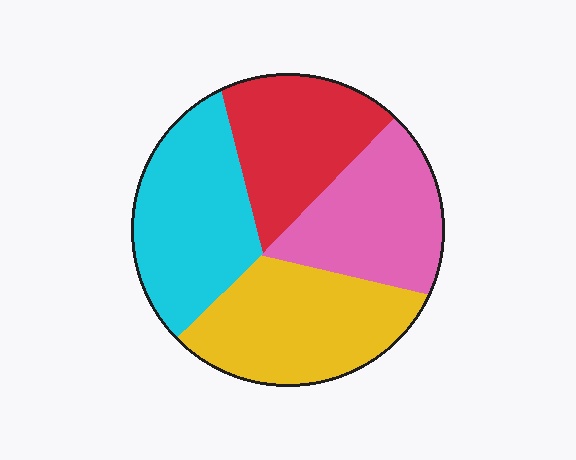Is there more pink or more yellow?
Yellow.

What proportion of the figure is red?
Red covers around 20% of the figure.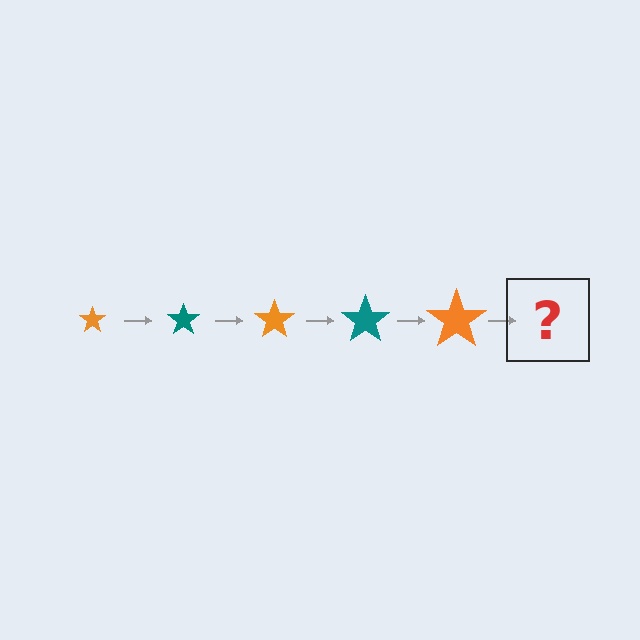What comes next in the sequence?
The next element should be a teal star, larger than the previous one.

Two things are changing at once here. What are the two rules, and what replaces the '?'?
The two rules are that the star grows larger each step and the color cycles through orange and teal. The '?' should be a teal star, larger than the previous one.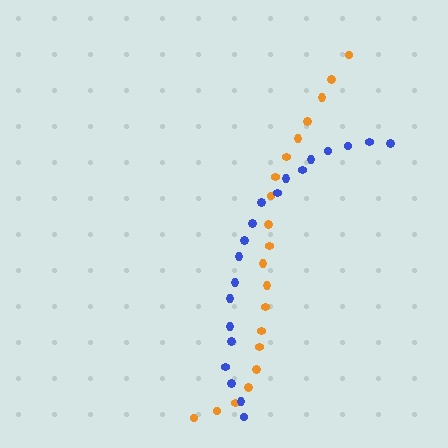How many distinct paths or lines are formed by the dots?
There are 2 distinct paths.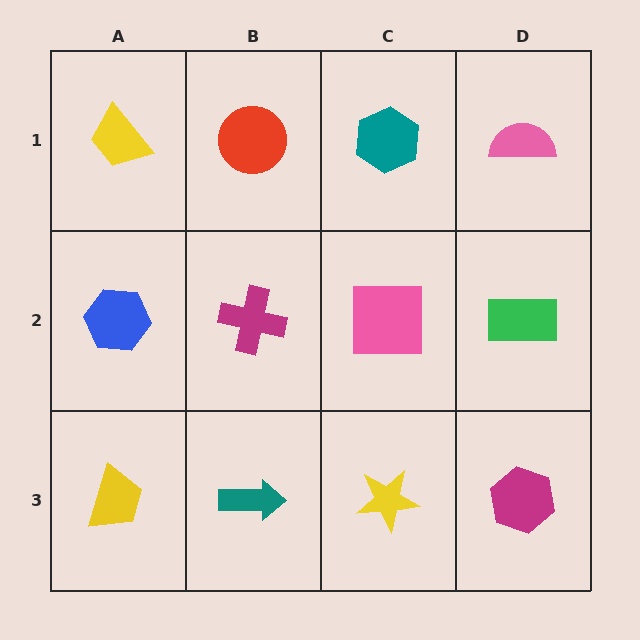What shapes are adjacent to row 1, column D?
A green rectangle (row 2, column D), a teal hexagon (row 1, column C).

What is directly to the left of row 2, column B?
A blue hexagon.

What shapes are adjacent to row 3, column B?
A magenta cross (row 2, column B), a yellow trapezoid (row 3, column A), a yellow star (row 3, column C).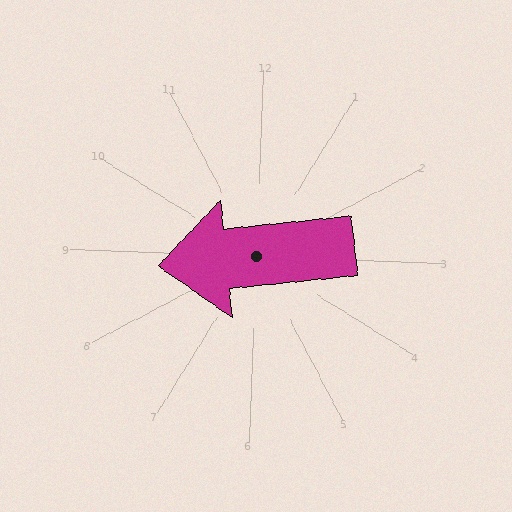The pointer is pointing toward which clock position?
Roughly 9 o'clock.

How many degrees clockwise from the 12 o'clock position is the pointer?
Approximately 262 degrees.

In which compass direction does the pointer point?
West.